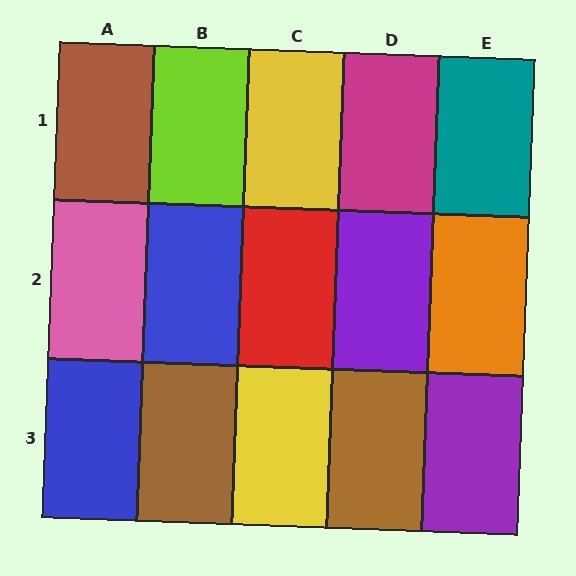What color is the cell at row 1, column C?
Yellow.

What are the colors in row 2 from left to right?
Pink, blue, red, purple, orange.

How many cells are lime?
1 cell is lime.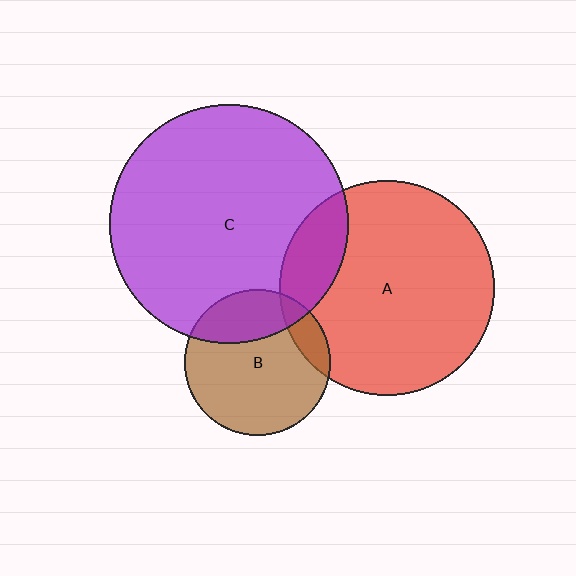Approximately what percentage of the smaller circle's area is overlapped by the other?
Approximately 15%.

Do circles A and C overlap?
Yes.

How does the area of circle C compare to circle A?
Approximately 1.2 times.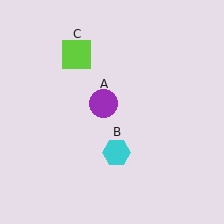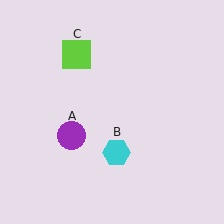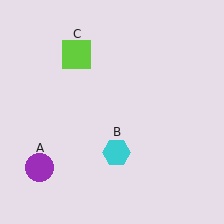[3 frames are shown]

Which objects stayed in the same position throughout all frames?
Cyan hexagon (object B) and lime square (object C) remained stationary.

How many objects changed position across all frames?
1 object changed position: purple circle (object A).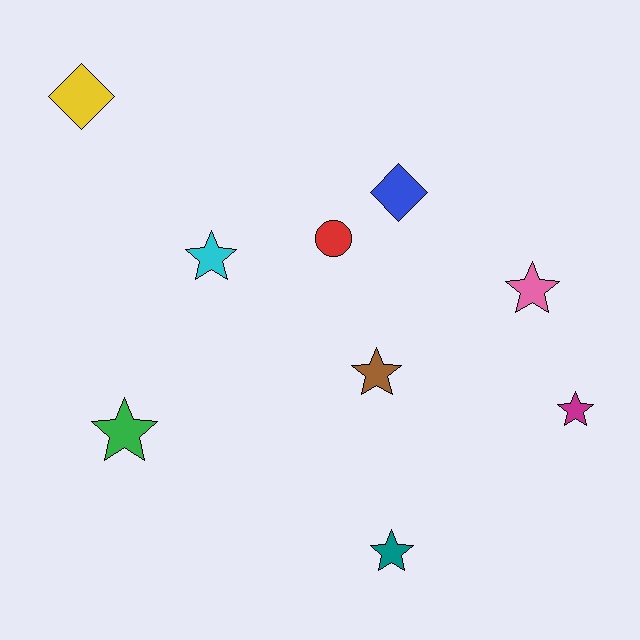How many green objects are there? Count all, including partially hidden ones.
There is 1 green object.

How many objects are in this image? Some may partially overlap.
There are 9 objects.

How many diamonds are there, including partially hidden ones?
There are 2 diamonds.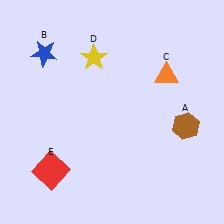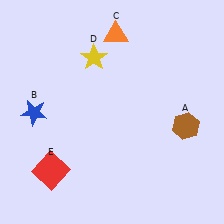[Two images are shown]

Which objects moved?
The objects that moved are: the blue star (B), the orange triangle (C).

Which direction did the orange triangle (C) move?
The orange triangle (C) moved left.